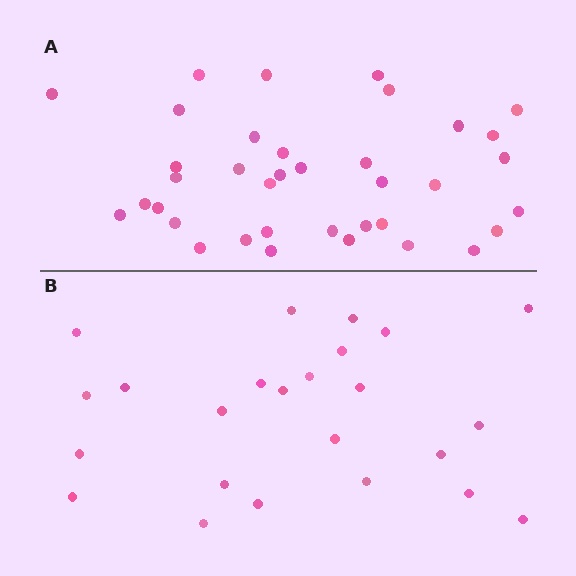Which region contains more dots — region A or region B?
Region A (the top region) has more dots.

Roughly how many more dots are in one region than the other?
Region A has approximately 15 more dots than region B.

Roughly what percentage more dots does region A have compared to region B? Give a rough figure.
About 55% more.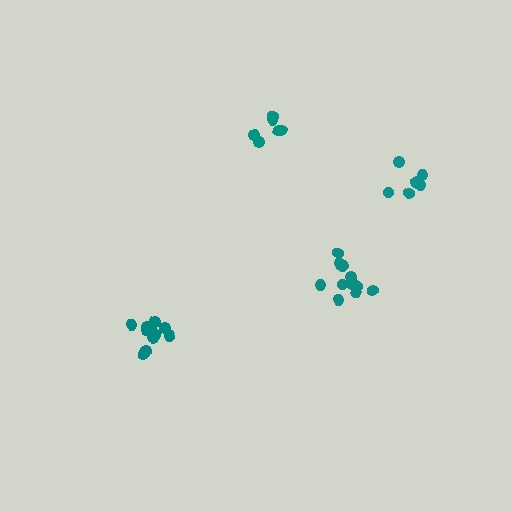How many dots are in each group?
Group 1: 11 dots, Group 2: 12 dots, Group 3: 7 dots, Group 4: 6 dots (36 total).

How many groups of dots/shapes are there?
There are 4 groups.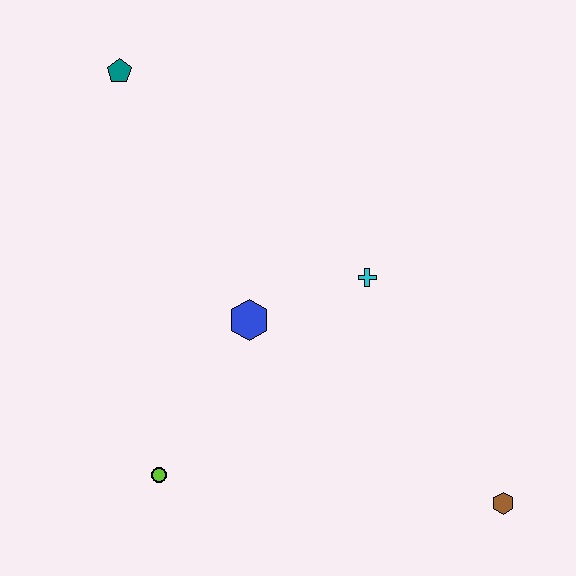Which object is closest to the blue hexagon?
The cyan cross is closest to the blue hexagon.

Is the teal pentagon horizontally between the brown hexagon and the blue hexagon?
No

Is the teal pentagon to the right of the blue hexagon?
No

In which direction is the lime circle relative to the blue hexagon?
The lime circle is below the blue hexagon.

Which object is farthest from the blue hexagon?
The brown hexagon is farthest from the blue hexagon.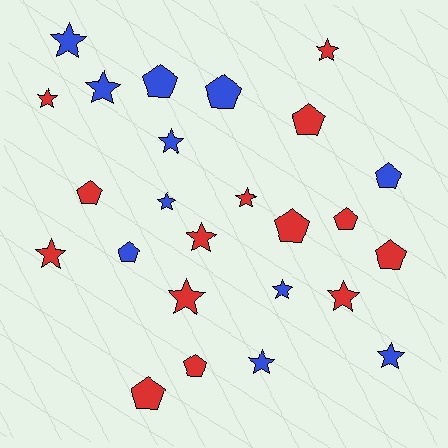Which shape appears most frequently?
Star, with 14 objects.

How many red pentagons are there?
There are 7 red pentagons.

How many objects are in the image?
There are 25 objects.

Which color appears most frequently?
Red, with 14 objects.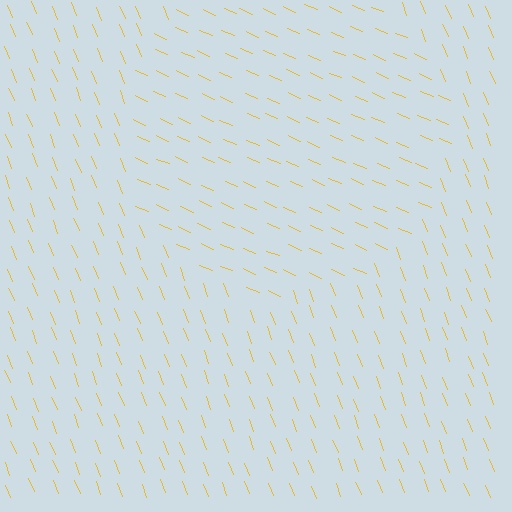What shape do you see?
I see a circle.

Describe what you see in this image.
The image is filled with small yellow line segments. A circle region in the image has lines oriented differently from the surrounding lines, creating a visible texture boundary.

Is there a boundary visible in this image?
Yes, there is a texture boundary formed by a change in line orientation.